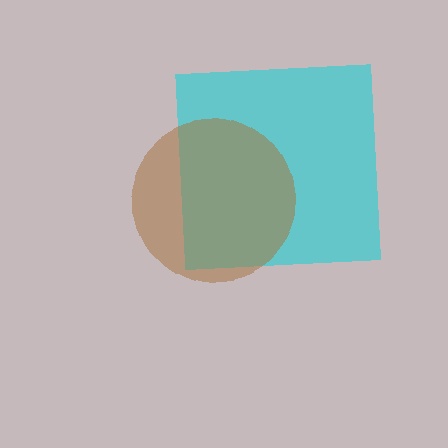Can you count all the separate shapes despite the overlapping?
Yes, there are 2 separate shapes.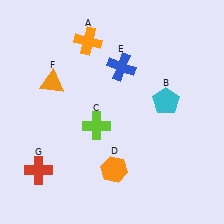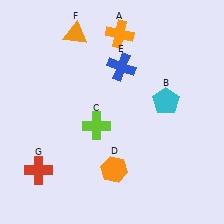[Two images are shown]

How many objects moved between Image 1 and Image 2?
2 objects moved between the two images.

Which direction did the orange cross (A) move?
The orange cross (A) moved right.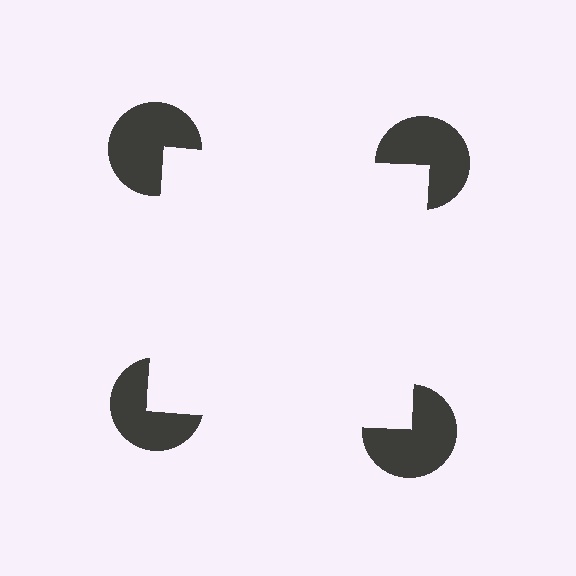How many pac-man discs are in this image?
There are 4 — one at each vertex of the illusory square.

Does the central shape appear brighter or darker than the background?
It typically appears slightly brighter than the background, even though no actual brightness change is drawn.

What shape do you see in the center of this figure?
An illusory square — its edges are inferred from the aligned wedge cuts in the pac-man discs, not physically drawn.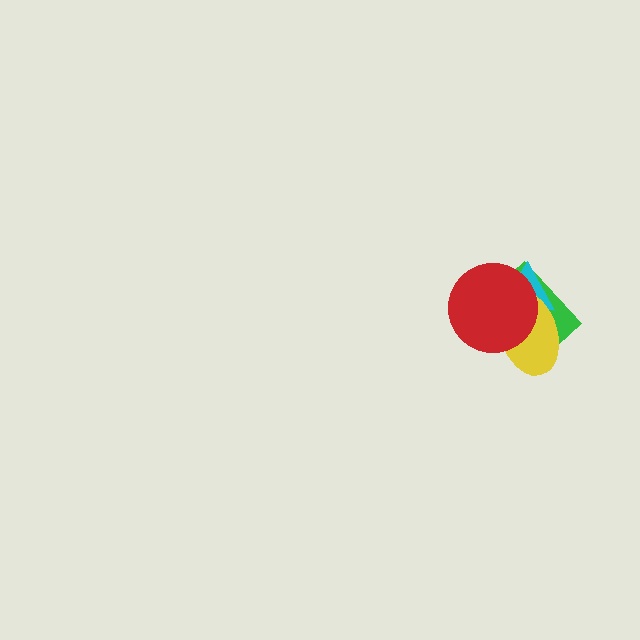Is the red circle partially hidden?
No, no other shape covers it.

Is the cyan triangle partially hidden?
Yes, it is partially covered by another shape.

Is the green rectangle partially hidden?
Yes, it is partially covered by another shape.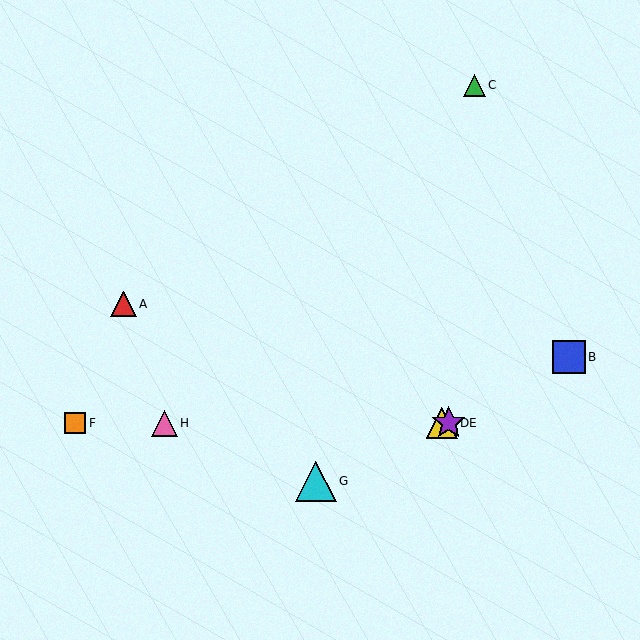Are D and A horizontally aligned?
No, D is at y≈423 and A is at y≈304.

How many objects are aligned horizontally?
4 objects (D, E, F, H) are aligned horizontally.